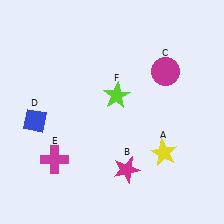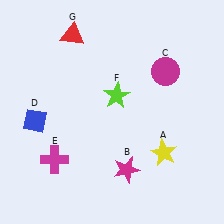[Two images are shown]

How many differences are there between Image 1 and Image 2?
There is 1 difference between the two images.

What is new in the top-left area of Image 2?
A red triangle (G) was added in the top-left area of Image 2.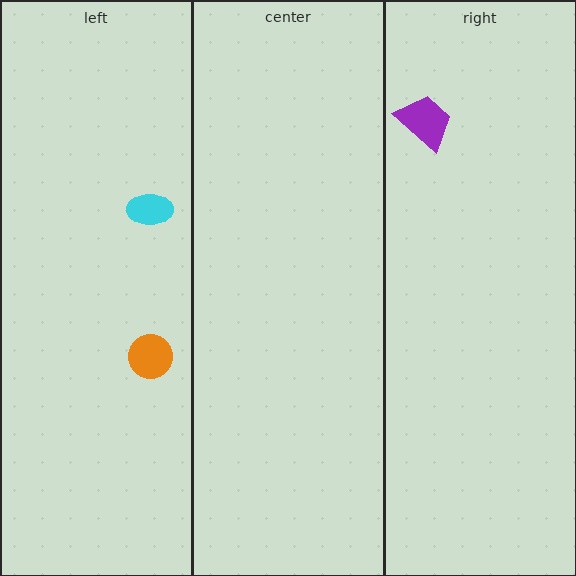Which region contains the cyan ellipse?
The left region.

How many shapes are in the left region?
2.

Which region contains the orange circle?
The left region.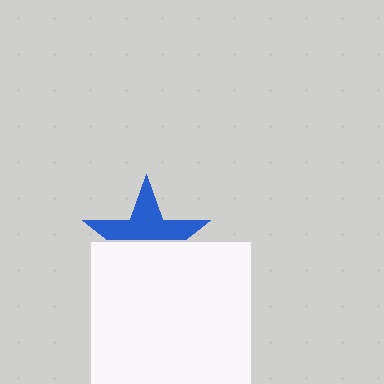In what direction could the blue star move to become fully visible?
The blue star could move up. That would shift it out from behind the white square entirely.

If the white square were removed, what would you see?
You would see the complete blue star.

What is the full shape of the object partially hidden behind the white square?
The partially hidden object is a blue star.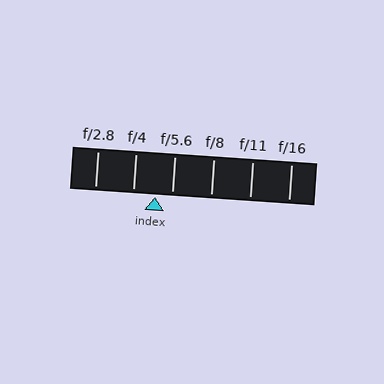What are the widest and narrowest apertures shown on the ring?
The widest aperture shown is f/2.8 and the narrowest is f/16.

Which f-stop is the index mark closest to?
The index mark is closest to f/5.6.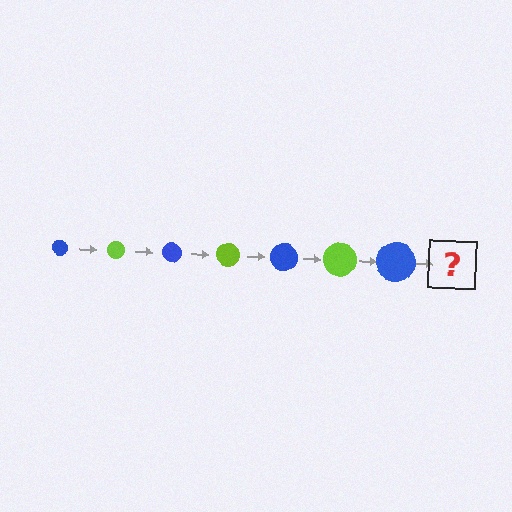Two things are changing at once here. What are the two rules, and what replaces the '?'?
The two rules are that the circle grows larger each step and the color cycles through blue and lime. The '?' should be a lime circle, larger than the previous one.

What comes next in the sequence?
The next element should be a lime circle, larger than the previous one.